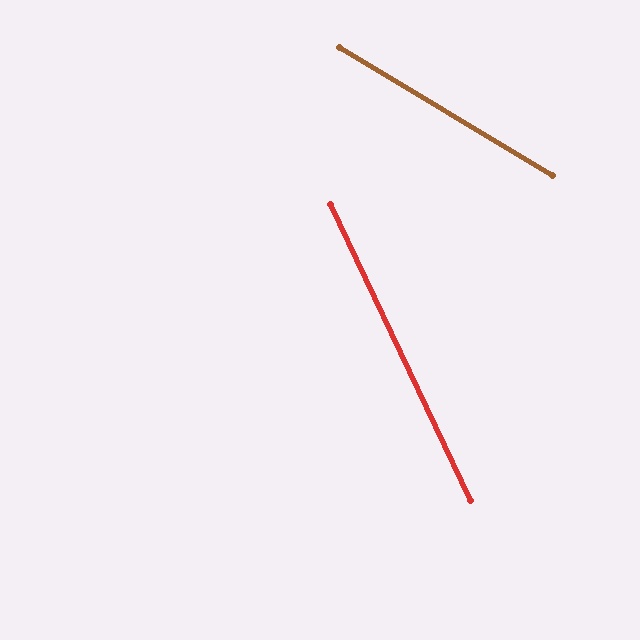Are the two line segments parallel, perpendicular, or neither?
Neither parallel nor perpendicular — they differ by about 34°.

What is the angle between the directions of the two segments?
Approximately 34 degrees.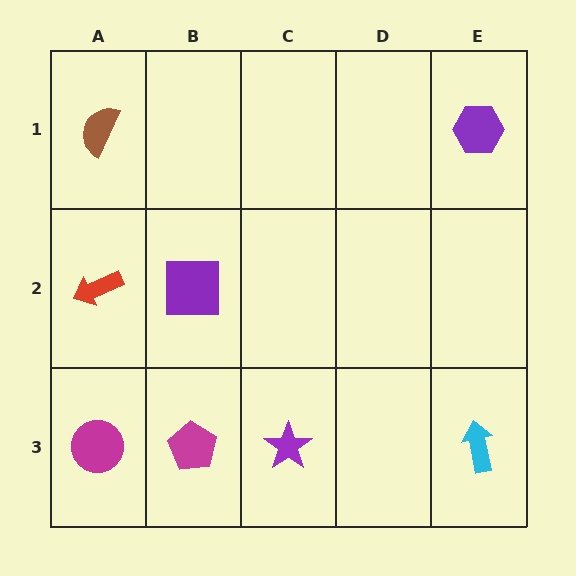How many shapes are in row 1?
2 shapes.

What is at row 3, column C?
A purple star.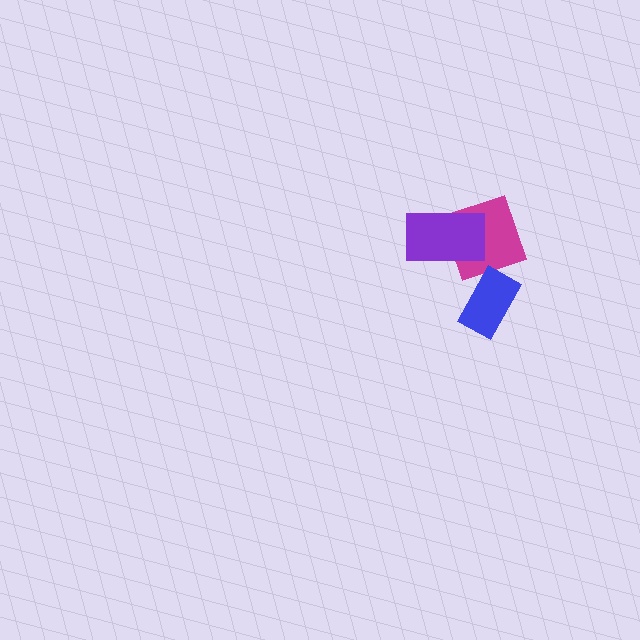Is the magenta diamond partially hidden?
Yes, it is partially covered by another shape.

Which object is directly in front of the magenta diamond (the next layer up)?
The blue rectangle is directly in front of the magenta diamond.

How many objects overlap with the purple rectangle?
1 object overlaps with the purple rectangle.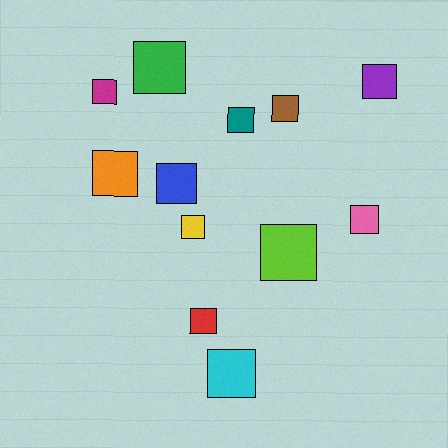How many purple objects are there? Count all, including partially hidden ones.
There is 1 purple object.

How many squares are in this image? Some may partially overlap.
There are 12 squares.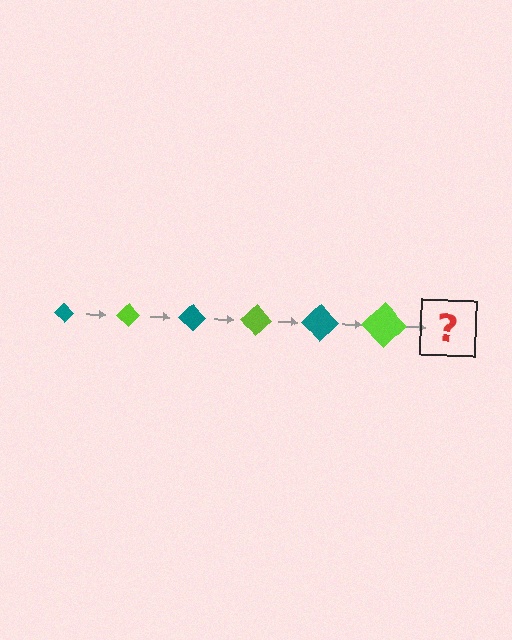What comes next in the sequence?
The next element should be a teal diamond, larger than the previous one.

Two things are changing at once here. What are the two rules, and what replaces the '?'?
The two rules are that the diamond grows larger each step and the color cycles through teal and lime. The '?' should be a teal diamond, larger than the previous one.